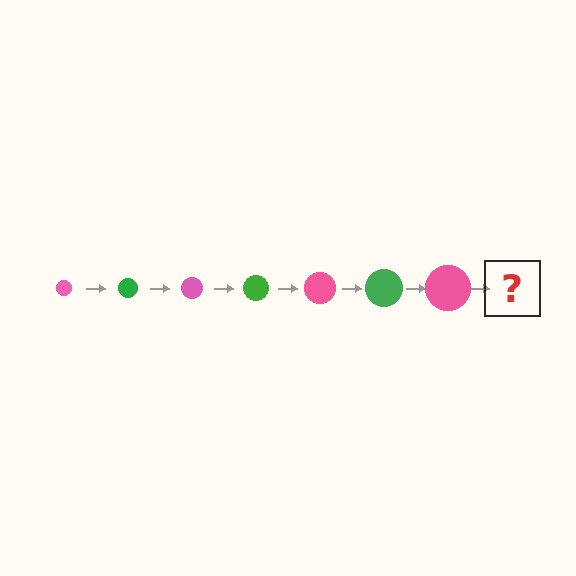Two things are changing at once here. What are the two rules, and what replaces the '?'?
The two rules are that the circle grows larger each step and the color cycles through pink and green. The '?' should be a green circle, larger than the previous one.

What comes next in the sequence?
The next element should be a green circle, larger than the previous one.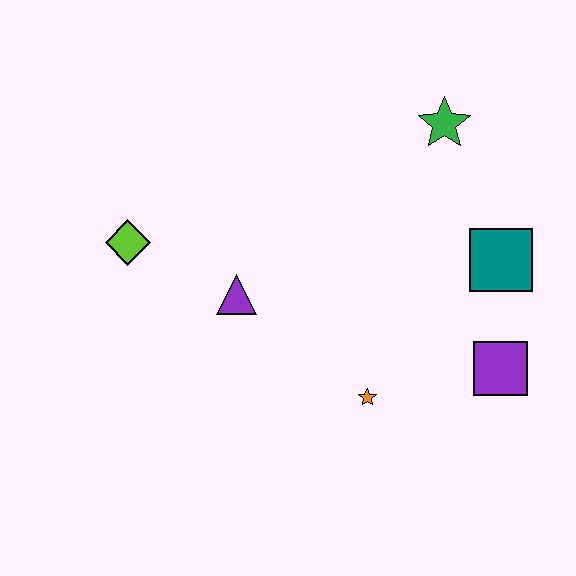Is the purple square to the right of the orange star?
Yes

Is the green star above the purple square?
Yes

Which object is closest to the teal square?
The purple square is closest to the teal square.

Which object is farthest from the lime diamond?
The purple square is farthest from the lime diamond.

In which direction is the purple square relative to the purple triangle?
The purple square is to the right of the purple triangle.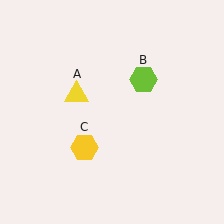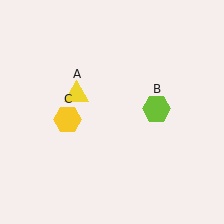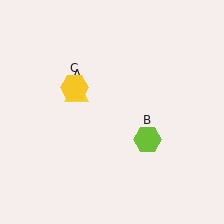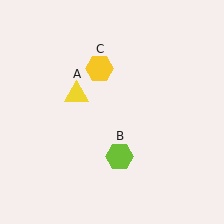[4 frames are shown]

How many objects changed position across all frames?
2 objects changed position: lime hexagon (object B), yellow hexagon (object C).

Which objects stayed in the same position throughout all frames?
Yellow triangle (object A) remained stationary.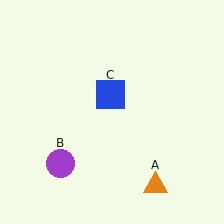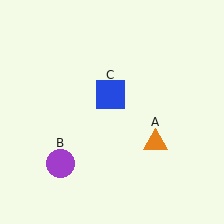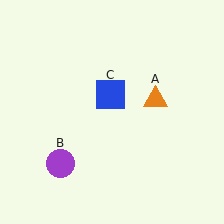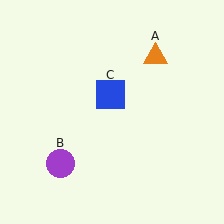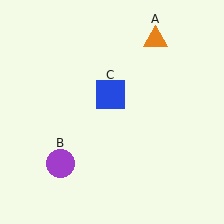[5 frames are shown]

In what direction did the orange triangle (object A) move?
The orange triangle (object A) moved up.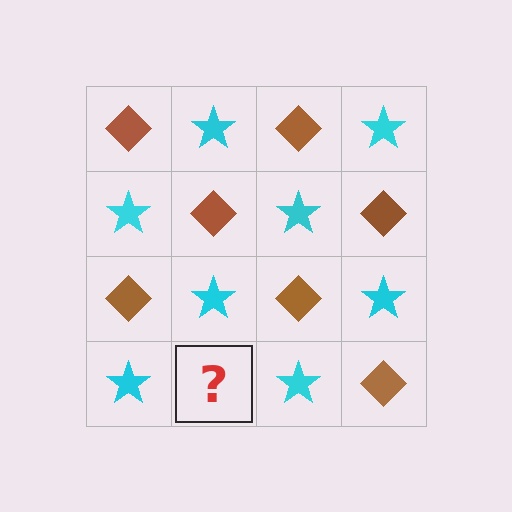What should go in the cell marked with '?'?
The missing cell should contain a brown diamond.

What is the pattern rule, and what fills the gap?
The rule is that it alternates brown diamond and cyan star in a checkerboard pattern. The gap should be filled with a brown diamond.